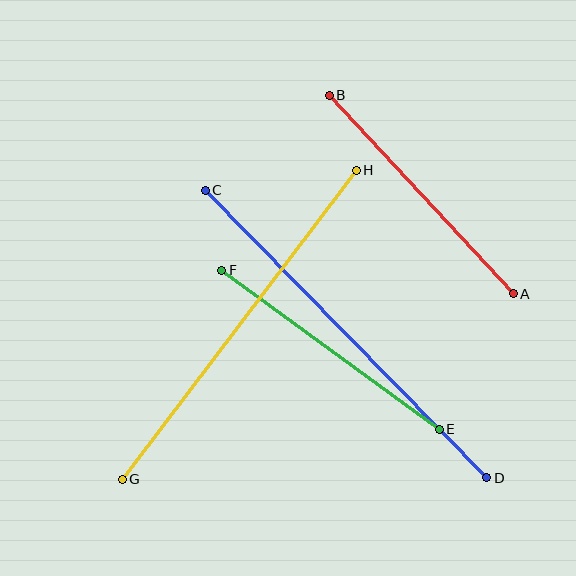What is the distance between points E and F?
The distance is approximately 270 pixels.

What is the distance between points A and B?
The distance is approximately 270 pixels.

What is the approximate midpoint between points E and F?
The midpoint is at approximately (331, 350) pixels.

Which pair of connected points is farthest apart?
Points C and D are farthest apart.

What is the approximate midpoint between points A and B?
The midpoint is at approximately (421, 194) pixels.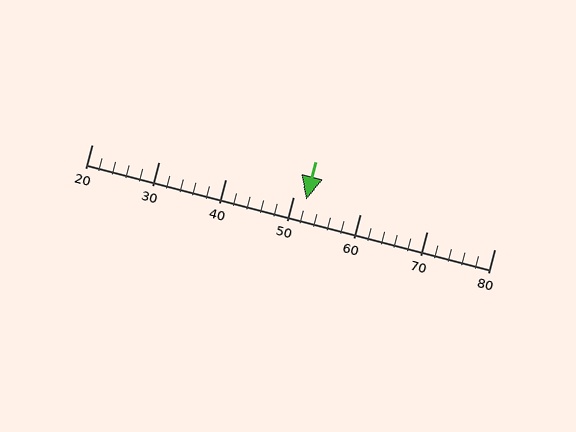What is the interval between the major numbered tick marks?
The major tick marks are spaced 10 units apart.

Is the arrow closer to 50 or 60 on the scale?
The arrow is closer to 50.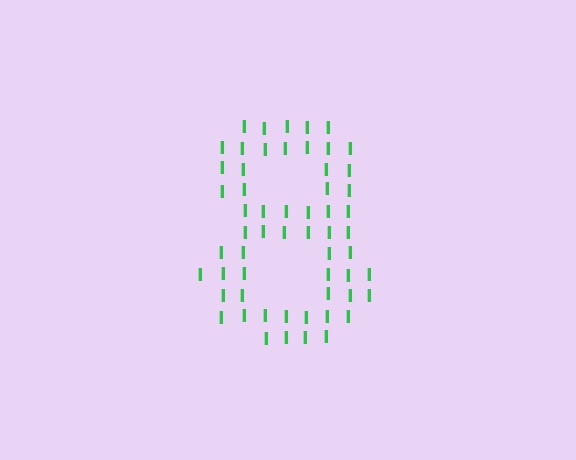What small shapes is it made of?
It is made of small letter I's.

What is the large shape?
The large shape is the digit 8.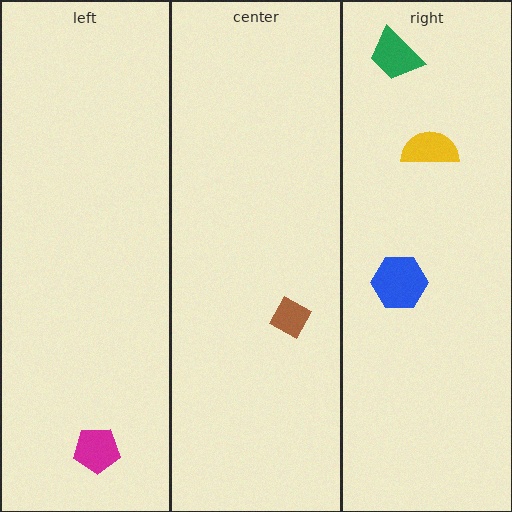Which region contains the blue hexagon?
The right region.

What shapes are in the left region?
The magenta pentagon.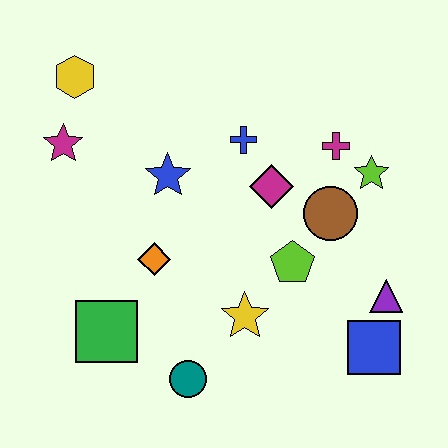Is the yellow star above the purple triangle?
No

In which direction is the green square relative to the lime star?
The green square is to the left of the lime star.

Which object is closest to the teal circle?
The yellow star is closest to the teal circle.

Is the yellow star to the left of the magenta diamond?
Yes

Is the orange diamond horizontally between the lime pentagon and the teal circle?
No